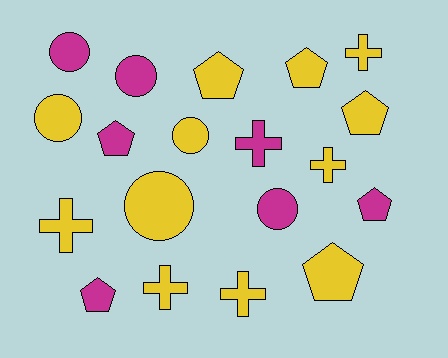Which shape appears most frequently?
Pentagon, with 7 objects.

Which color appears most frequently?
Yellow, with 12 objects.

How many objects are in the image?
There are 19 objects.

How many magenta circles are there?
There are 3 magenta circles.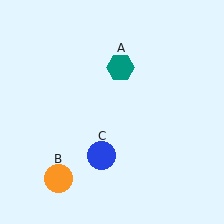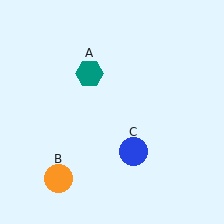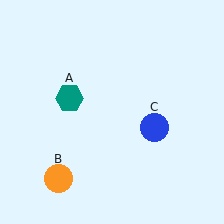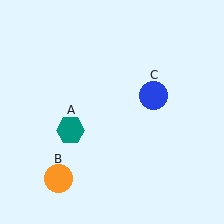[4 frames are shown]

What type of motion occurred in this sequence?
The teal hexagon (object A), blue circle (object C) rotated counterclockwise around the center of the scene.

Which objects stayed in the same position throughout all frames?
Orange circle (object B) remained stationary.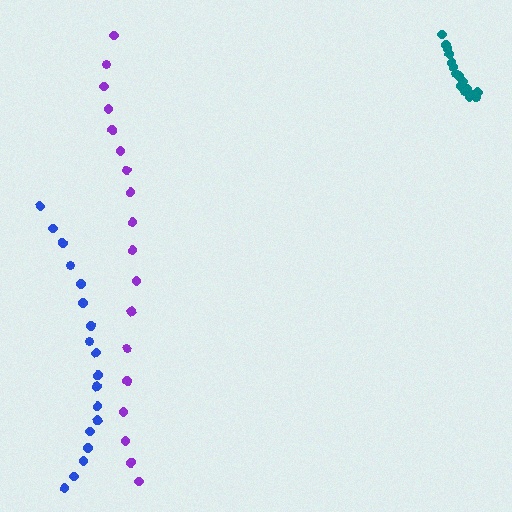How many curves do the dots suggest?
There are 3 distinct paths.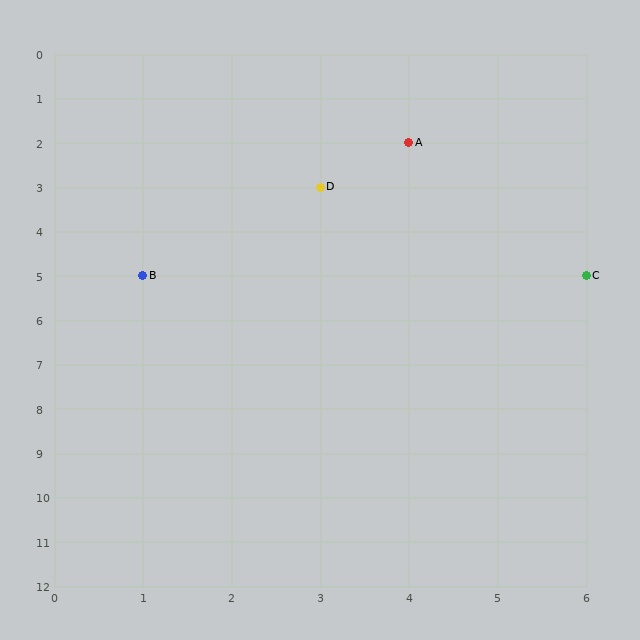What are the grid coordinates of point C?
Point C is at grid coordinates (6, 5).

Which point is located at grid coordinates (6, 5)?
Point C is at (6, 5).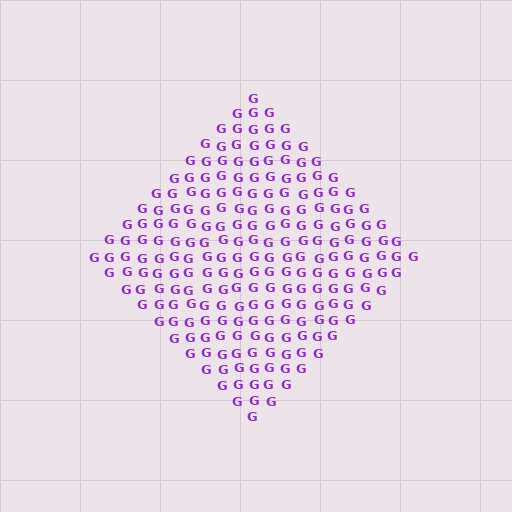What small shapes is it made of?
It is made of small letter G's.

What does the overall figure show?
The overall figure shows a diamond.